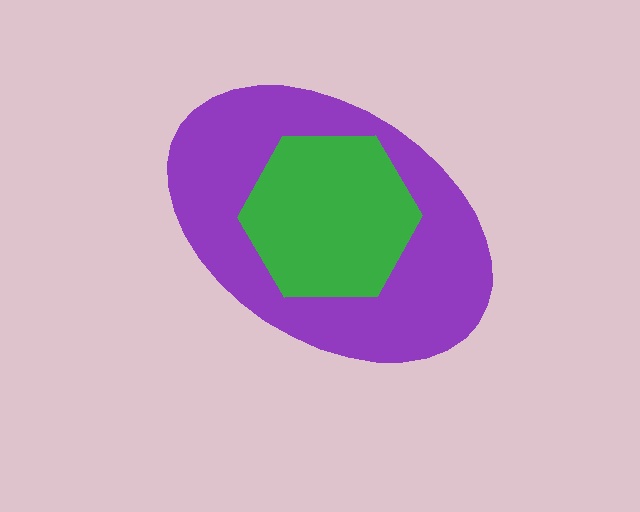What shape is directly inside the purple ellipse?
The green hexagon.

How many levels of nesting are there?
2.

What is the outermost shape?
The purple ellipse.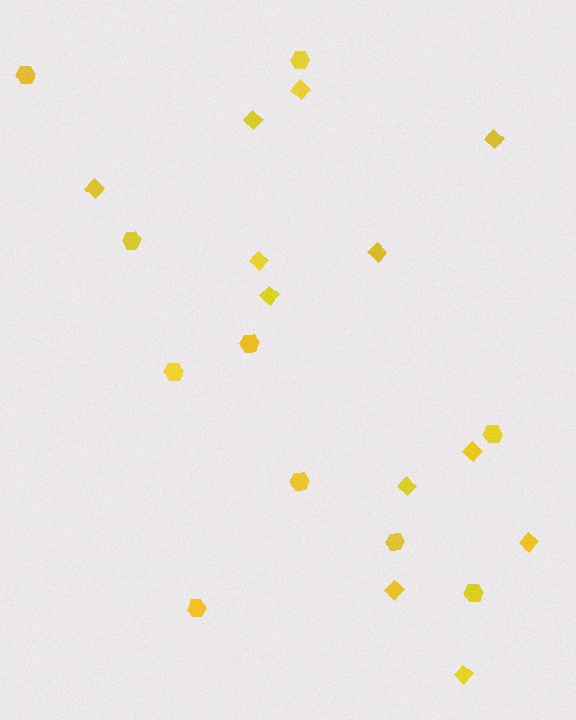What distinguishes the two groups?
There are 2 groups: one group of diamonds (12) and one group of hexagons (10).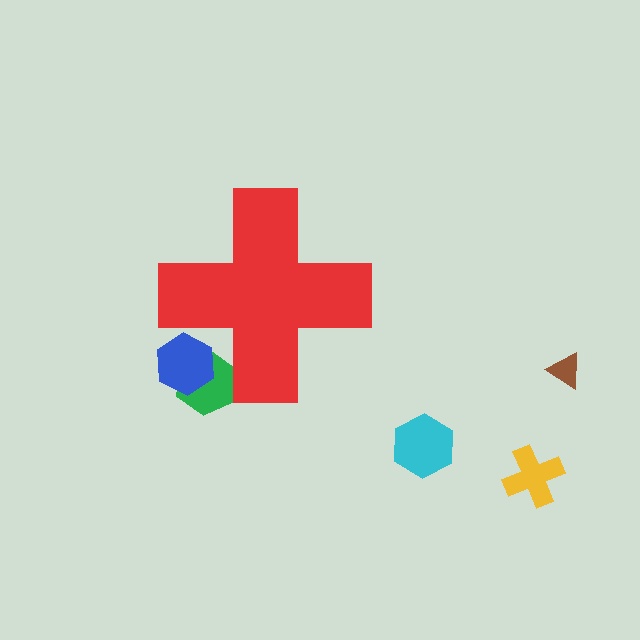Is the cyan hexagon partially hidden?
No, the cyan hexagon is fully visible.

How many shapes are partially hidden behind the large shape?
2 shapes are partially hidden.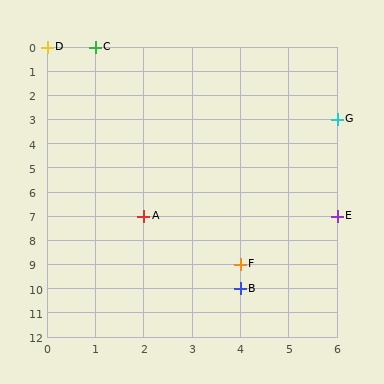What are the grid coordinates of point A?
Point A is at grid coordinates (2, 7).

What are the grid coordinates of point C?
Point C is at grid coordinates (1, 0).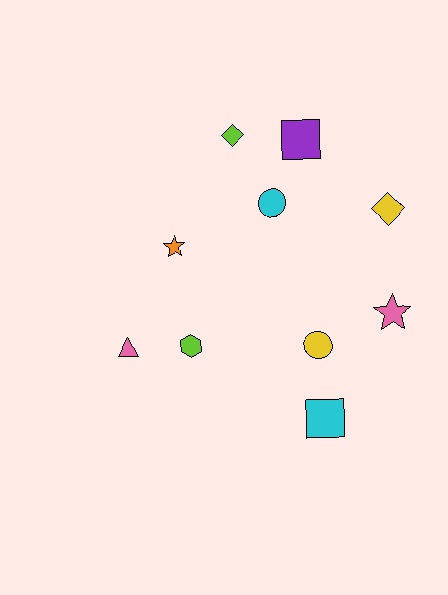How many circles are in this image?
There are 2 circles.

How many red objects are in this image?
There are no red objects.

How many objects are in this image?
There are 10 objects.